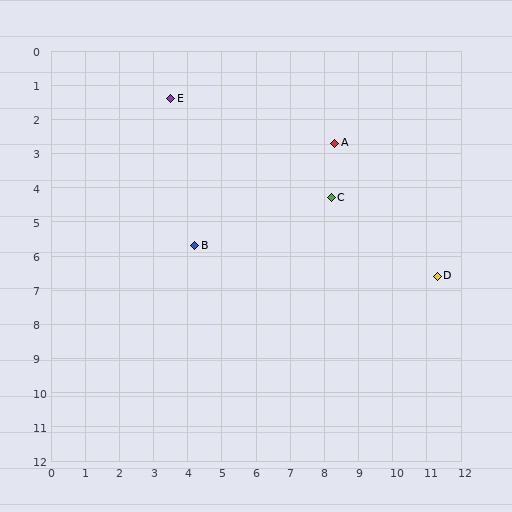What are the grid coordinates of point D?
Point D is at approximately (11.3, 6.6).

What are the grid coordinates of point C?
Point C is at approximately (8.2, 4.3).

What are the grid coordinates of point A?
Point A is at approximately (8.3, 2.7).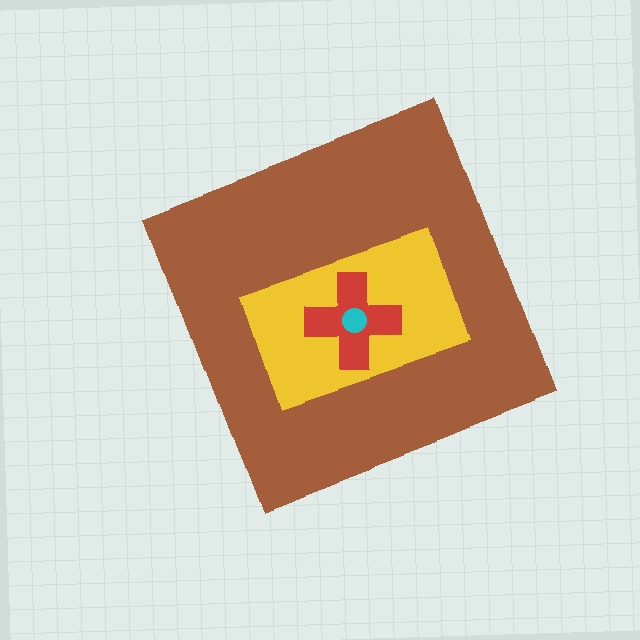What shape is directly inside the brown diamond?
The yellow rectangle.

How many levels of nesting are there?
4.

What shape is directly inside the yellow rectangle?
The red cross.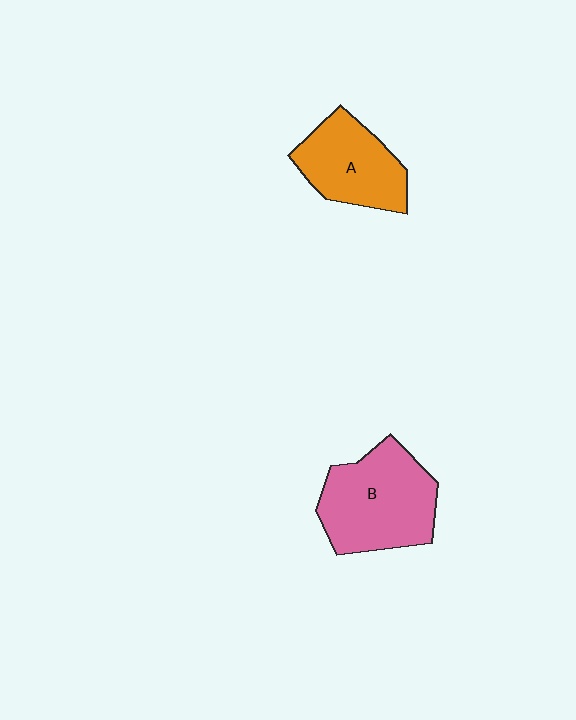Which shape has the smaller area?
Shape A (orange).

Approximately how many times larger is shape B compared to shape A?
Approximately 1.3 times.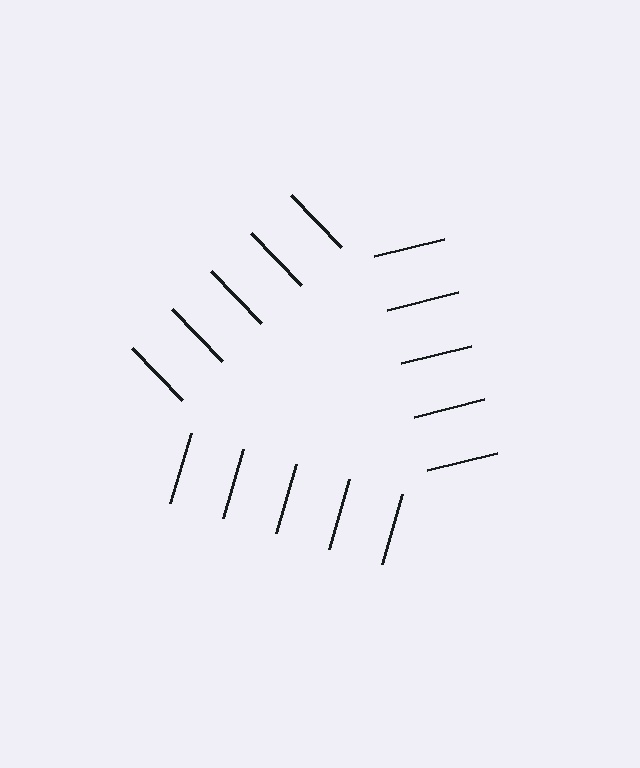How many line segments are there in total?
15 — 5 along each of the 3 edges.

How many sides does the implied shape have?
3 sides — the line-ends trace a triangle.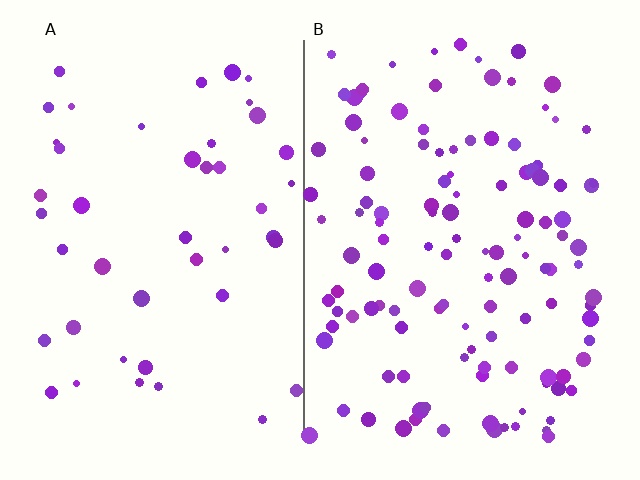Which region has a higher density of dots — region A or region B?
B (the right).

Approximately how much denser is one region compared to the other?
Approximately 2.7× — region B over region A.